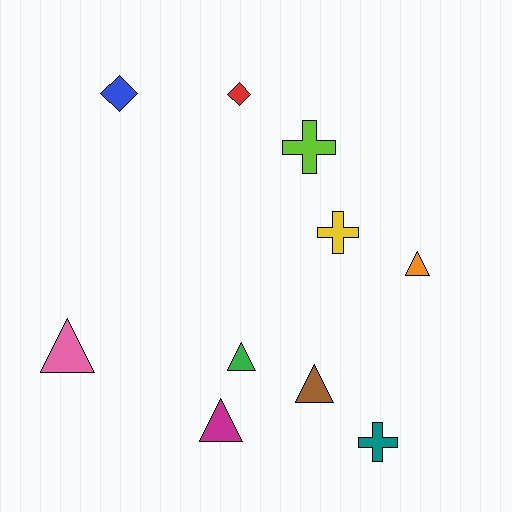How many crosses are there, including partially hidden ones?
There are 3 crosses.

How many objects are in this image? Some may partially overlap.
There are 10 objects.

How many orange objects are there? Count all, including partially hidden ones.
There is 1 orange object.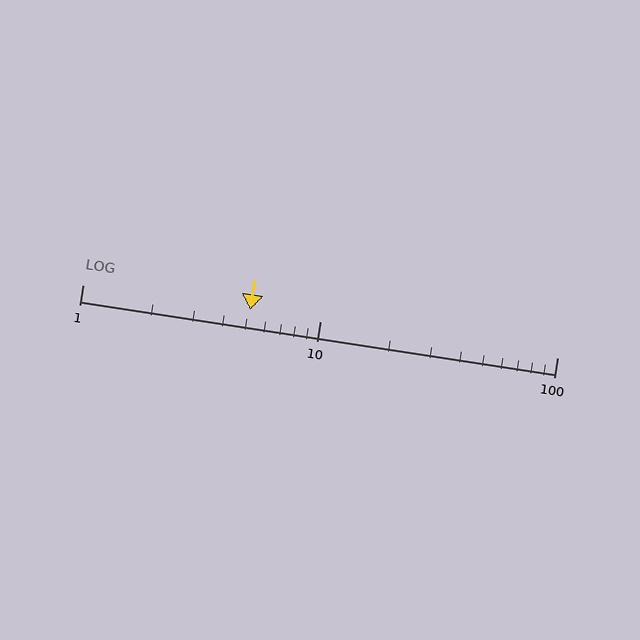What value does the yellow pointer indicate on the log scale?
The pointer indicates approximately 5.1.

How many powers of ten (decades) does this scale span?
The scale spans 2 decades, from 1 to 100.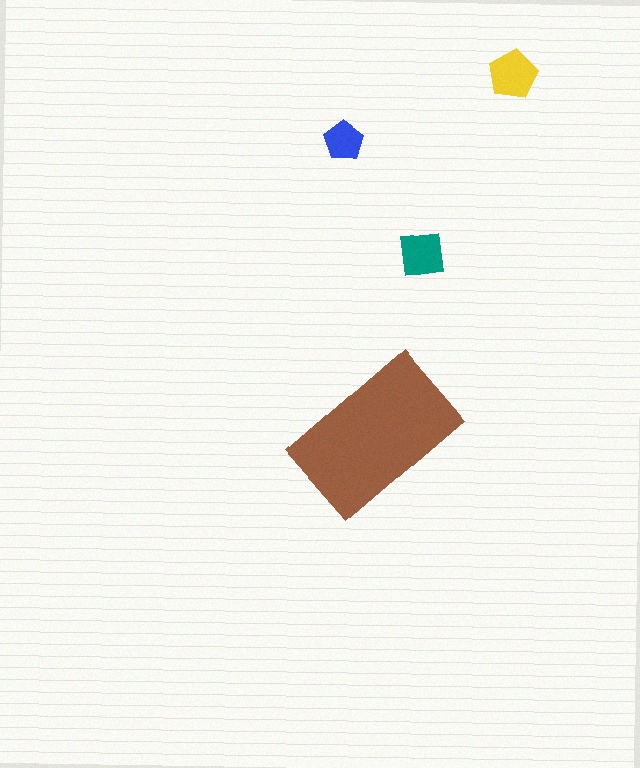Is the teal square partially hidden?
No, the teal square is fully visible.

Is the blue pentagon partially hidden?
No, the blue pentagon is fully visible.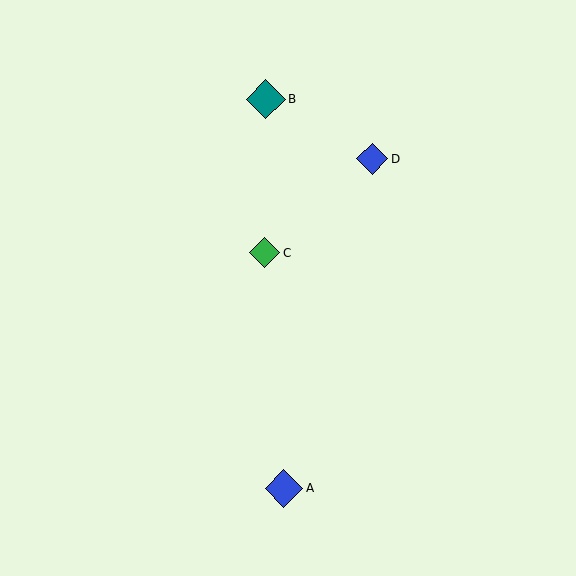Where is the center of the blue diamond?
The center of the blue diamond is at (284, 488).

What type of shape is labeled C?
Shape C is a green diamond.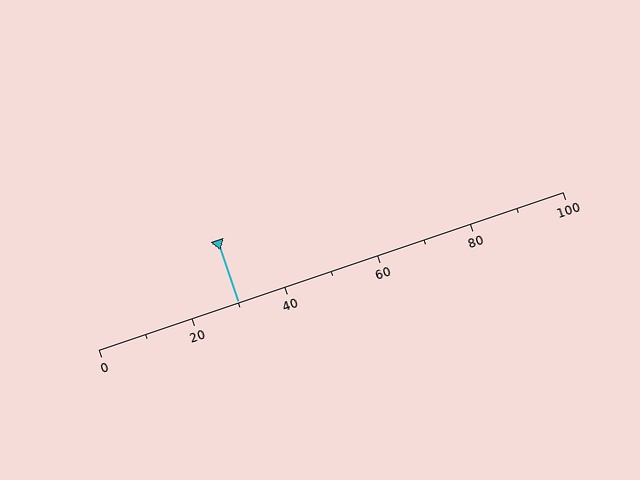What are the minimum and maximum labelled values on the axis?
The axis runs from 0 to 100.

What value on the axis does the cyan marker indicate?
The marker indicates approximately 30.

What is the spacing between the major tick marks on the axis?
The major ticks are spaced 20 apart.